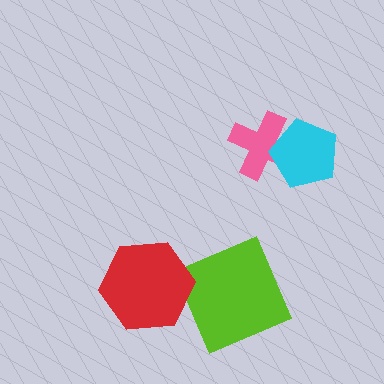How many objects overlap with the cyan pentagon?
1 object overlaps with the cyan pentagon.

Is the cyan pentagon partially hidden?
No, no other shape covers it.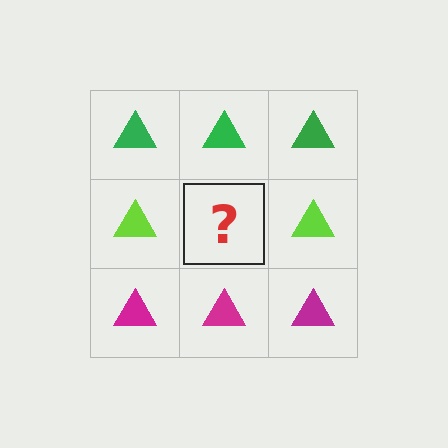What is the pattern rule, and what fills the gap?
The rule is that each row has a consistent color. The gap should be filled with a lime triangle.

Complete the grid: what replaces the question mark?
The question mark should be replaced with a lime triangle.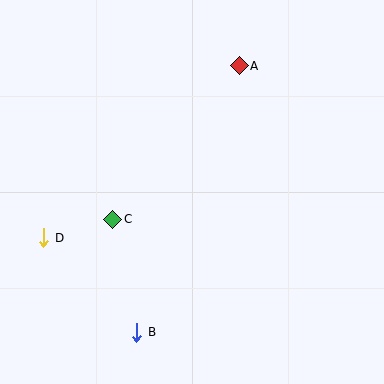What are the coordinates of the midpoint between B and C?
The midpoint between B and C is at (125, 276).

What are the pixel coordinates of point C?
Point C is at (113, 219).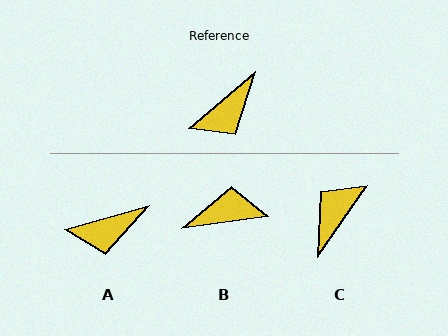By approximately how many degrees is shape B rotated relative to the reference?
Approximately 147 degrees counter-clockwise.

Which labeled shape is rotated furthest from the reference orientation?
C, about 165 degrees away.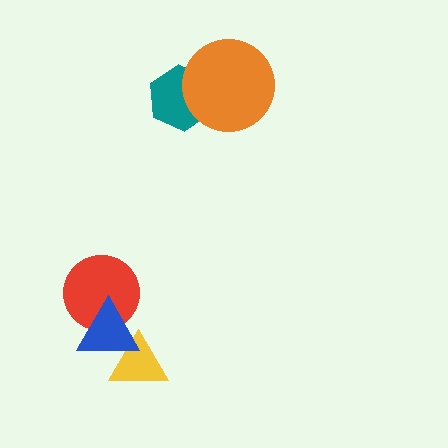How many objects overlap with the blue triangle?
2 objects overlap with the blue triangle.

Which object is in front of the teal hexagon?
The orange circle is in front of the teal hexagon.